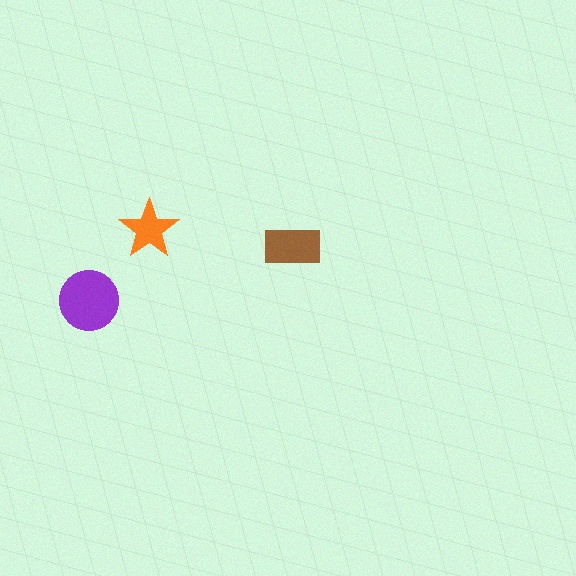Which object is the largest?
The purple circle.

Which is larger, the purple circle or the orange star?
The purple circle.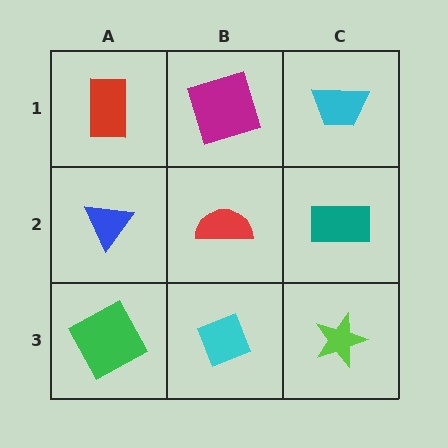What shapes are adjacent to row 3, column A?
A blue triangle (row 2, column A), a cyan diamond (row 3, column B).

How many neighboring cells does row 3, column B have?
3.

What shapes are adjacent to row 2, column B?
A magenta square (row 1, column B), a cyan diamond (row 3, column B), a blue triangle (row 2, column A), a teal rectangle (row 2, column C).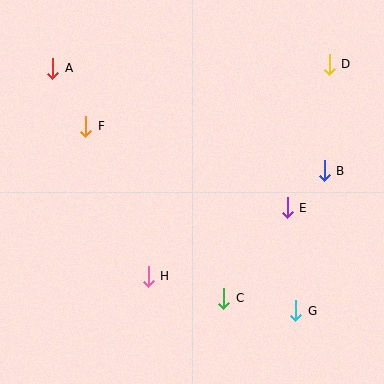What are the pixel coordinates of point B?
Point B is at (324, 171).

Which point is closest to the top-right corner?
Point D is closest to the top-right corner.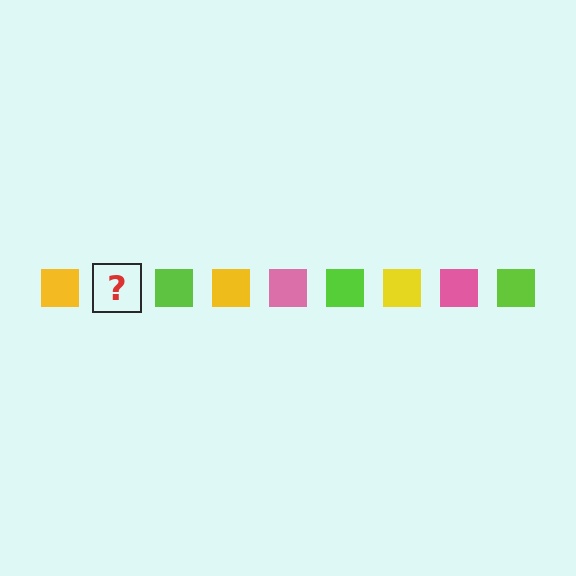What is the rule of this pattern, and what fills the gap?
The rule is that the pattern cycles through yellow, pink, lime squares. The gap should be filled with a pink square.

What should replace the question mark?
The question mark should be replaced with a pink square.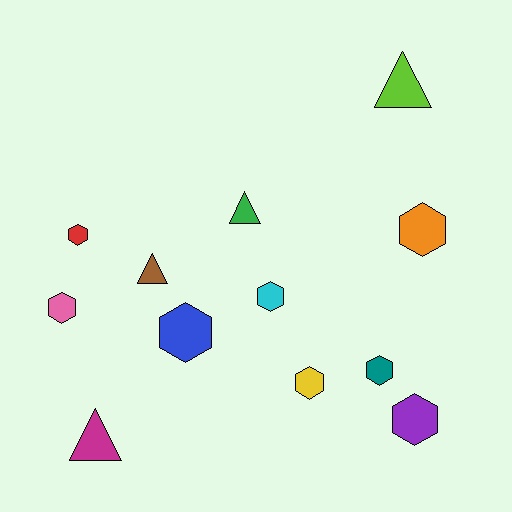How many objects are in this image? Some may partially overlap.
There are 12 objects.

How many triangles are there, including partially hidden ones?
There are 4 triangles.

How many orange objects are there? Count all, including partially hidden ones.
There is 1 orange object.